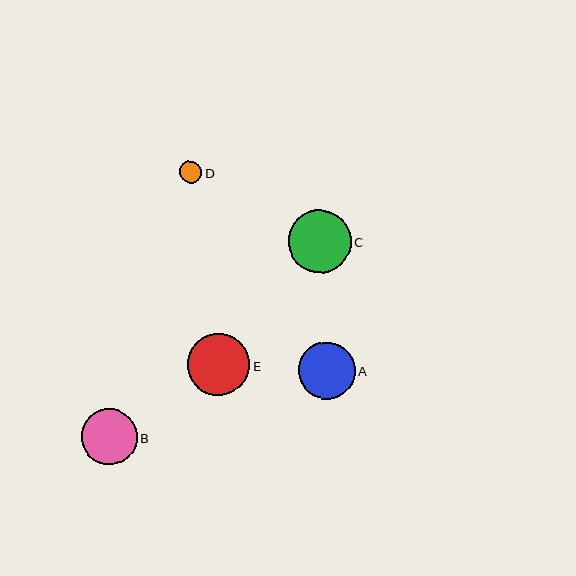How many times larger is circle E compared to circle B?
Circle E is approximately 1.1 times the size of circle B.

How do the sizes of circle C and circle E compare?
Circle C and circle E are approximately the same size.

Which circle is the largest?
Circle C is the largest with a size of approximately 63 pixels.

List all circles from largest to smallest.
From largest to smallest: C, E, A, B, D.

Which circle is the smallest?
Circle D is the smallest with a size of approximately 22 pixels.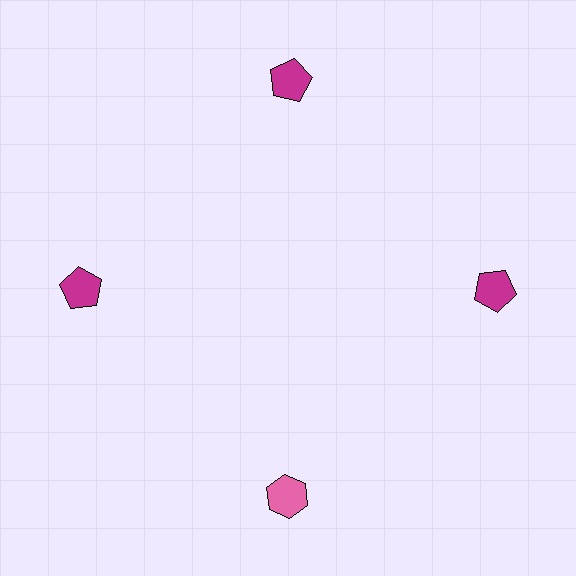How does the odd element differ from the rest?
It differs in both color (pink instead of magenta) and shape (hexagon instead of pentagon).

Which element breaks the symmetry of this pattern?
The pink hexagon at roughly the 6 o'clock position breaks the symmetry. All other shapes are magenta pentagons.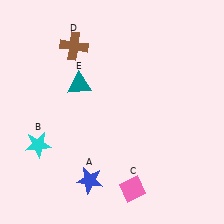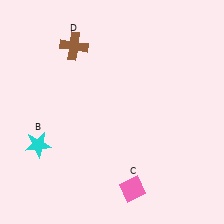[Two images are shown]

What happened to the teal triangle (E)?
The teal triangle (E) was removed in Image 2. It was in the top-left area of Image 1.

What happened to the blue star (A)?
The blue star (A) was removed in Image 2. It was in the bottom-left area of Image 1.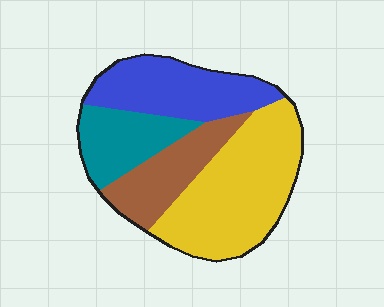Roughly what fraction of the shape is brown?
Brown takes up about one sixth (1/6) of the shape.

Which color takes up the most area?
Yellow, at roughly 40%.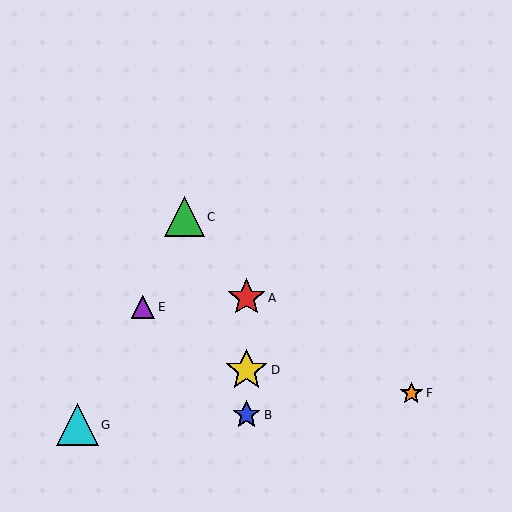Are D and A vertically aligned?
Yes, both are at x≈246.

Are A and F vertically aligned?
No, A is at x≈246 and F is at x≈411.